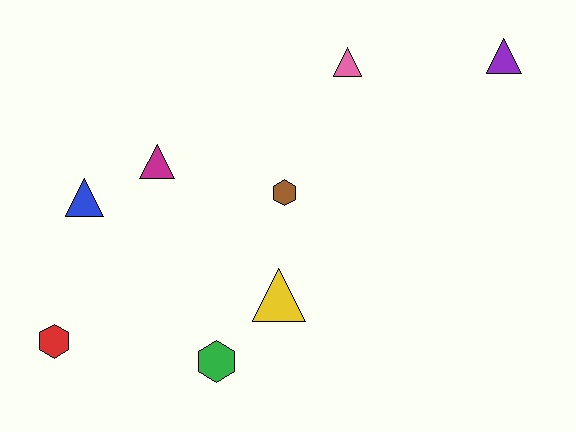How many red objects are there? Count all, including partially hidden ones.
There is 1 red object.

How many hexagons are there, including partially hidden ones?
There are 3 hexagons.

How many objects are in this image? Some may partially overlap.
There are 8 objects.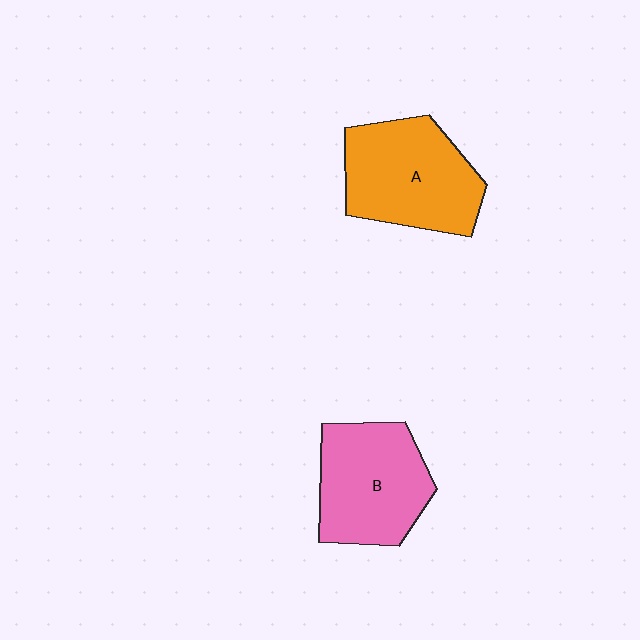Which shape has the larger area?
Shape A (orange).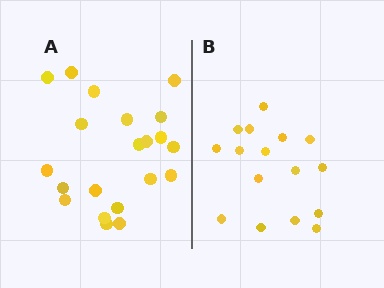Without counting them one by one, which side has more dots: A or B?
Region A (the left region) has more dots.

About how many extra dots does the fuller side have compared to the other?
Region A has about 5 more dots than region B.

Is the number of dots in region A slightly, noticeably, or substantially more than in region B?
Region A has noticeably more, but not dramatically so. The ratio is roughly 1.3 to 1.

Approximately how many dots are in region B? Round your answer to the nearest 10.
About 20 dots. (The exact count is 16, which rounds to 20.)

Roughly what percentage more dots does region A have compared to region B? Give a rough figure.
About 30% more.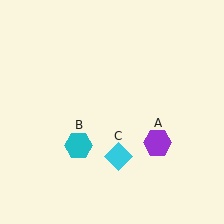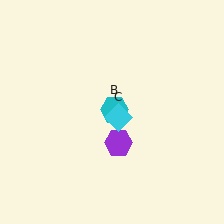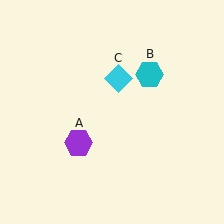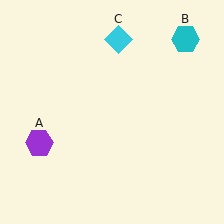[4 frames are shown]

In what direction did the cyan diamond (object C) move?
The cyan diamond (object C) moved up.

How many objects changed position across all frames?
3 objects changed position: purple hexagon (object A), cyan hexagon (object B), cyan diamond (object C).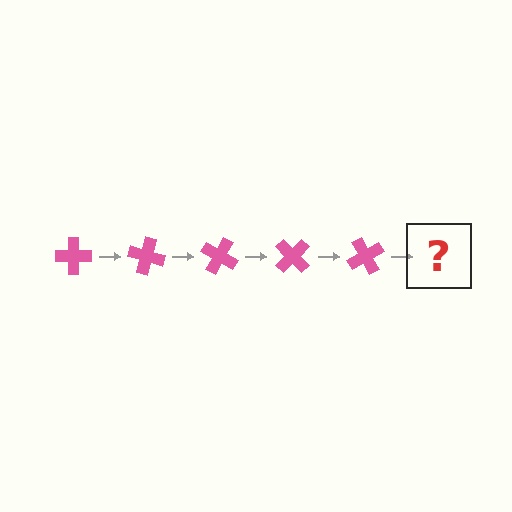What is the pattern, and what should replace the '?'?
The pattern is that the cross rotates 15 degrees each step. The '?' should be a pink cross rotated 75 degrees.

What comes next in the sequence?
The next element should be a pink cross rotated 75 degrees.